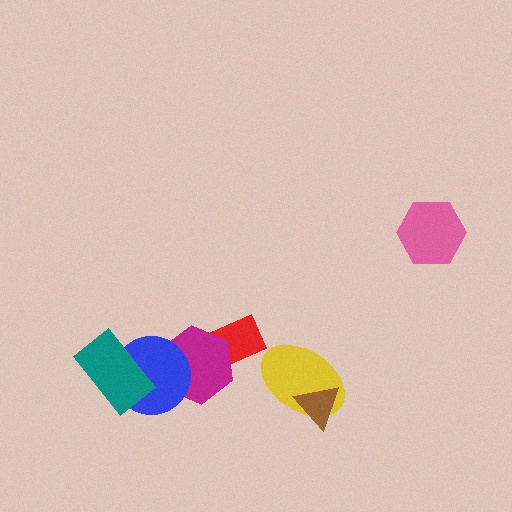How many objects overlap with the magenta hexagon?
2 objects overlap with the magenta hexagon.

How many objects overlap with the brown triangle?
1 object overlaps with the brown triangle.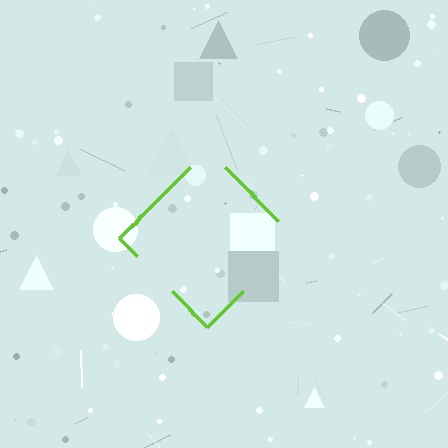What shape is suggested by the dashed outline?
The dashed outline suggests a diamond.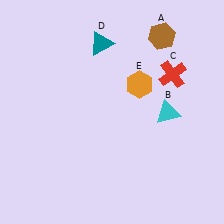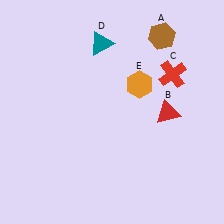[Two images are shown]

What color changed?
The triangle (B) changed from cyan in Image 1 to red in Image 2.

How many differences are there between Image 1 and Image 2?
There is 1 difference between the two images.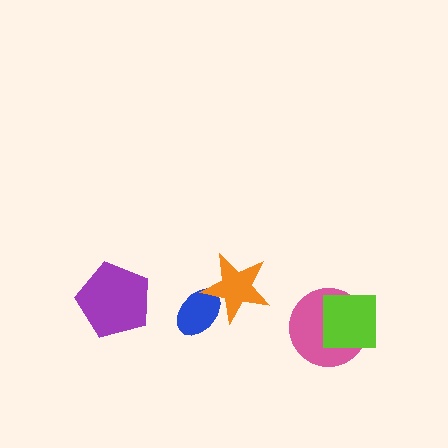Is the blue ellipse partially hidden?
Yes, it is partially covered by another shape.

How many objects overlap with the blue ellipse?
1 object overlaps with the blue ellipse.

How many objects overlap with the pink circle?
1 object overlaps with the pink circle.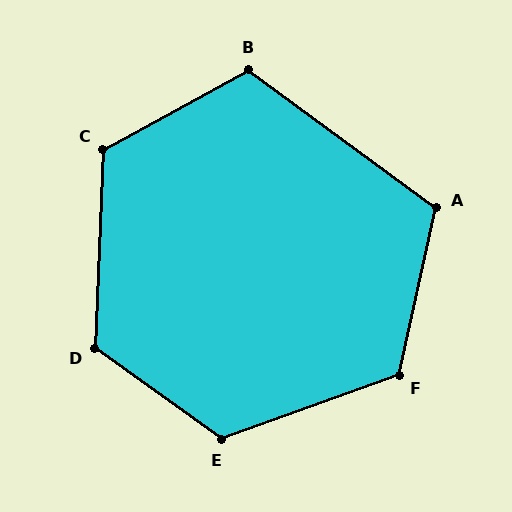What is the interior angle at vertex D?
Approximately 123 degrees (obtuse).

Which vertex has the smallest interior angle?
A, at approximately 114 degrees.